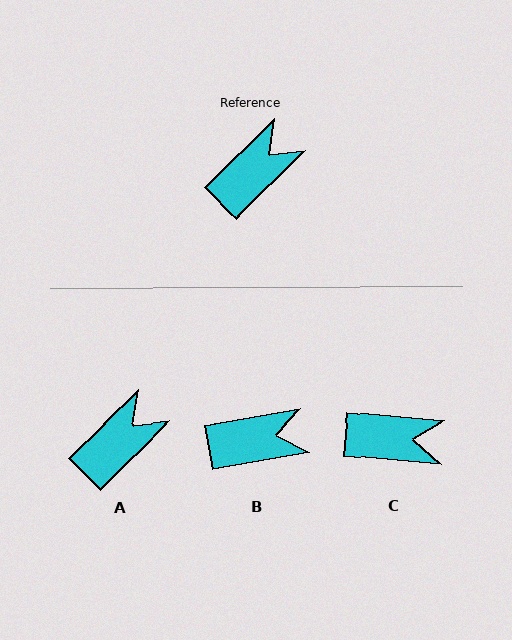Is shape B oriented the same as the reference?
No, it is off by about 34 degrees.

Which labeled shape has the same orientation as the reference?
A.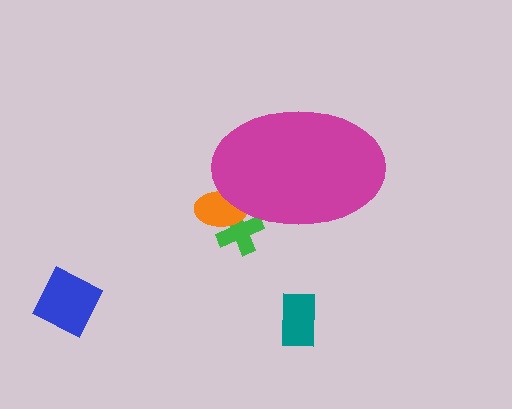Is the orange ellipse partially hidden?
Yes, the orange ellipse is partially hidden behind the magenta ellipse.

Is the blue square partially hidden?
No, the blue square is fully visible.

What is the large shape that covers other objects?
A magenta ellipse.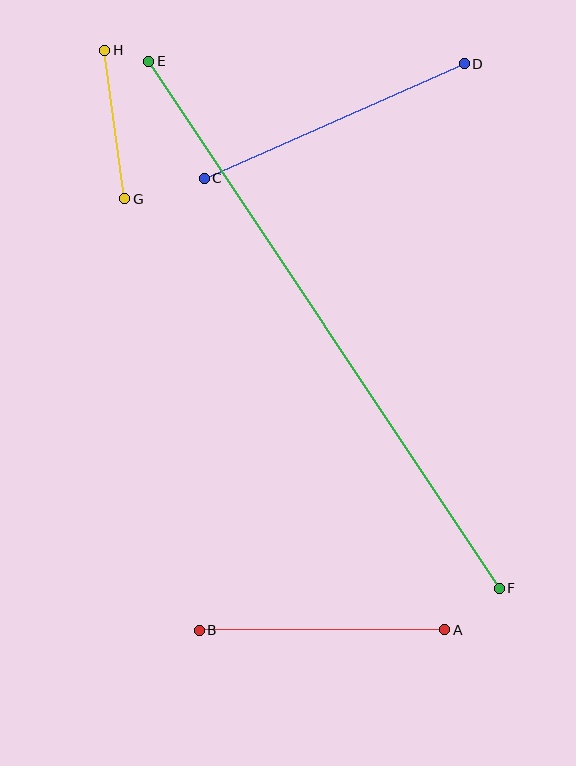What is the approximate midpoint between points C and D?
The midpoint is at approximately (334, 121) pixels.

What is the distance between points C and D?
The distance is approximately 284 pixels.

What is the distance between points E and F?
The distance is approximately 633 pixels.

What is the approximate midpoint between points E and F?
The midpoint is at approximately (324, 325) pixels.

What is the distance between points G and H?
The distance is approximately 150 pixels.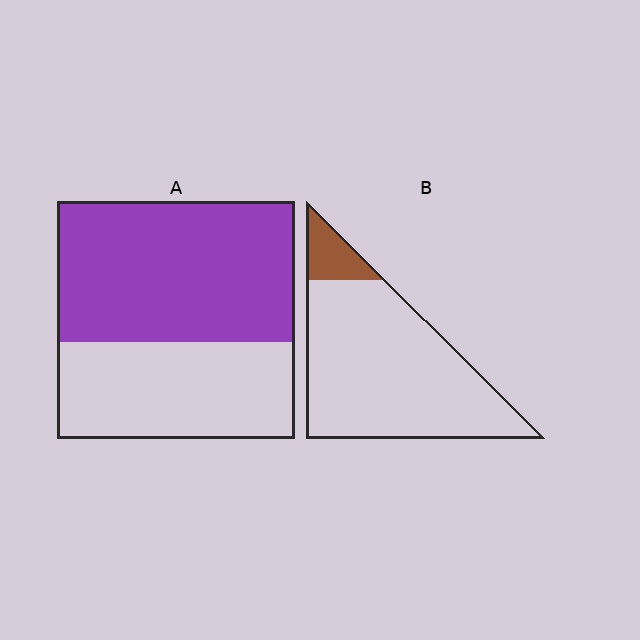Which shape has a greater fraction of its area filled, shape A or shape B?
Shape A.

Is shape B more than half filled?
No.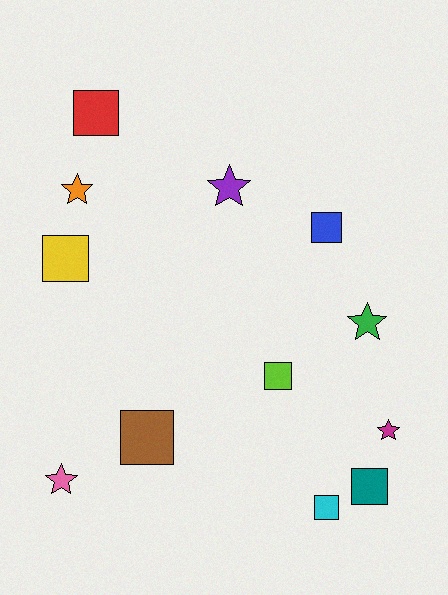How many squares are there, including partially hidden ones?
There are 7 squares.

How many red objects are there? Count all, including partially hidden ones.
There is 1 red object.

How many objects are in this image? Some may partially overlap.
There are 12 objects.